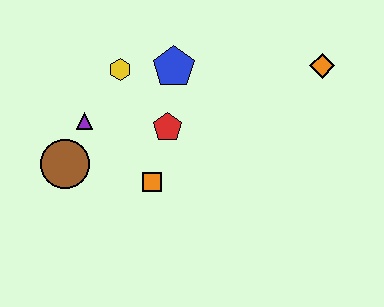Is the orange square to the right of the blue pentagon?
No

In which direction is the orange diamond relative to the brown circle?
The orange diamond is to the right of the brown circle.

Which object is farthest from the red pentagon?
The orange diamond is farthest from the red pentagon.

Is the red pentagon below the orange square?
No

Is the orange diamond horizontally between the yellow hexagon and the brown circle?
No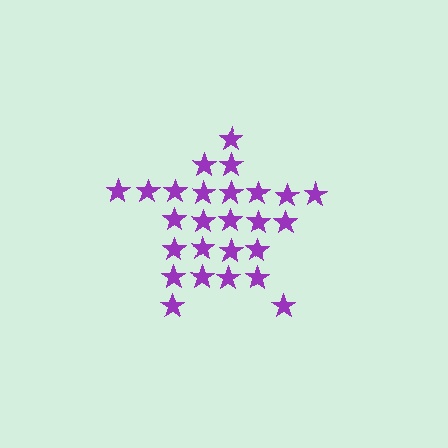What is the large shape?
The large shape is a star.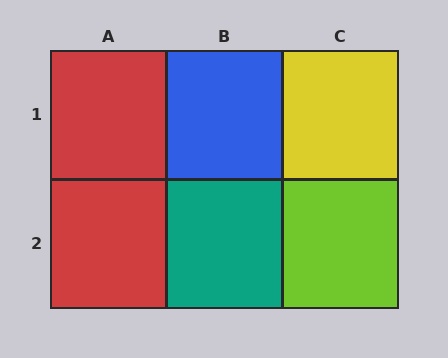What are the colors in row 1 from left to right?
Red, blue, yellow.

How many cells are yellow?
1 cell is yellow.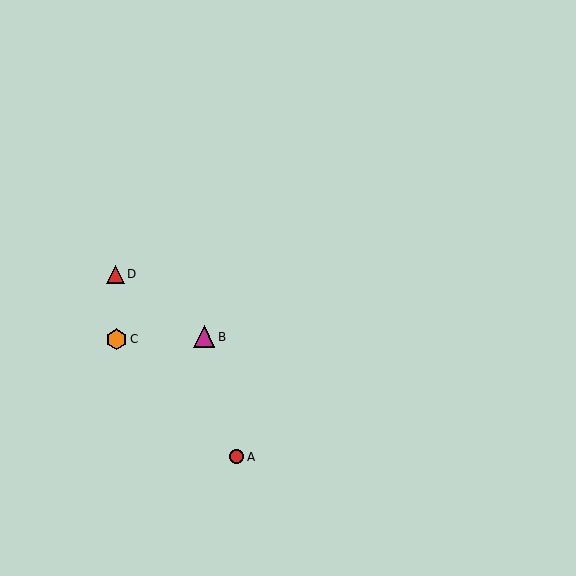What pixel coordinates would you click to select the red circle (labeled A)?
Click at (237, 457) to select the red circle A.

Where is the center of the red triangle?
The center of the red triangle is at (115, 274).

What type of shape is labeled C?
Shape C is an orange hexagon.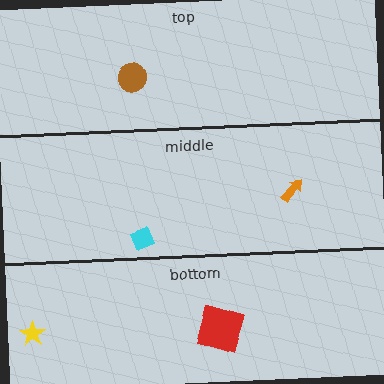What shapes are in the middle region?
The cyan diamond, the orange arrow.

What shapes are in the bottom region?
The yellow star, the red square.